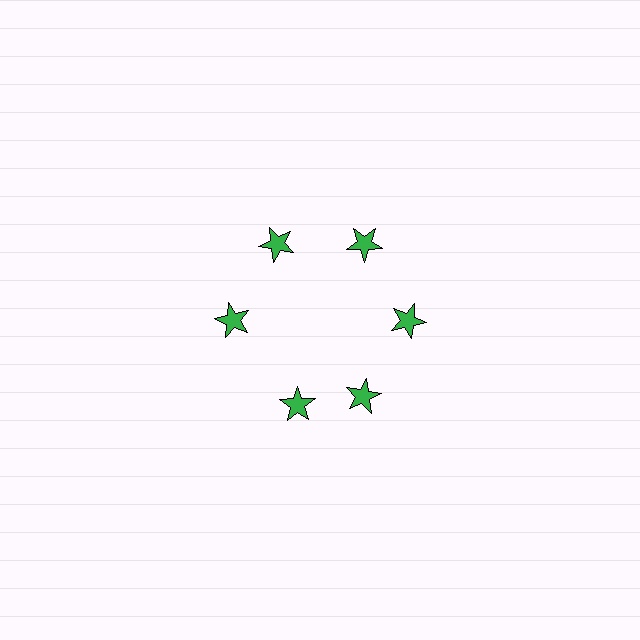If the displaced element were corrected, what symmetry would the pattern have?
It would have 6-fold rotational symmetry — the pattern would map onto itself every 60 degrees.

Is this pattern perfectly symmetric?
No. The 6 green stars are arranged in a ring, but one element near the 7 o'clock position is rotated out of alignment along the ring, breaking the 6-fold rotational symmetry.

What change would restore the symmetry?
The symmetry would be restored by rotating it back into even spacing with its neighbors so that all 6 stars sit at equal angles and equal distance from the center.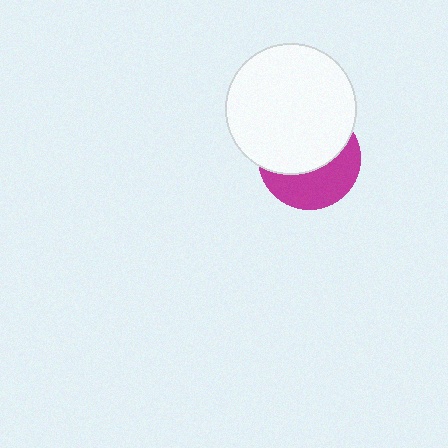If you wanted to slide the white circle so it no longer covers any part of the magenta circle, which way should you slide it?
Slide it up — that is the most direct way to separate the two shapes.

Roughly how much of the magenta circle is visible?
A small part of it is visible (roughly 43%).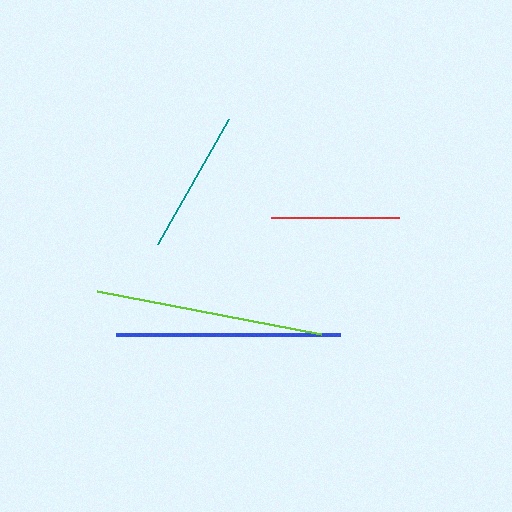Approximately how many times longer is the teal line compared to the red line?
The teal line is approximately 1.1 times the length of the red line.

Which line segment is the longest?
The lime line is the longest at approximately 229 pixels.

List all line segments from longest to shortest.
From longest to shortest: lime, blue, teal, red.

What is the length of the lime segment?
The lime segment is approximately 229 pixels long.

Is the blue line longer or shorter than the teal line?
The blue line is longer than the teal line.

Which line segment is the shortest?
The red line is the shortest at approximately 128 pixels.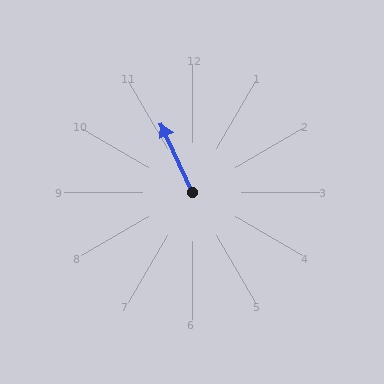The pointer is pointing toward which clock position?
Roughly 11 o'clock.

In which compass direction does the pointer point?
Northwest.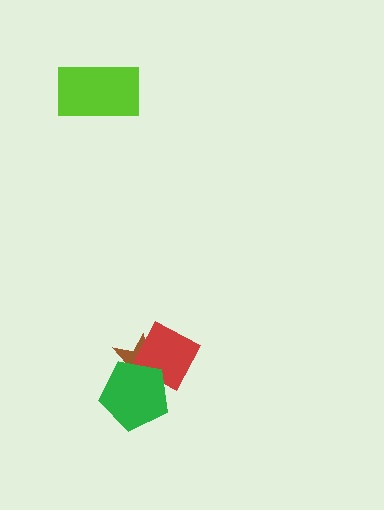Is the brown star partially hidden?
Yes, it is partially covered by another shape.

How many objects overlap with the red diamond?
2 objects overlap with the red diamond.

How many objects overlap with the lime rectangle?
0 objects overlap with the lime rectangle.